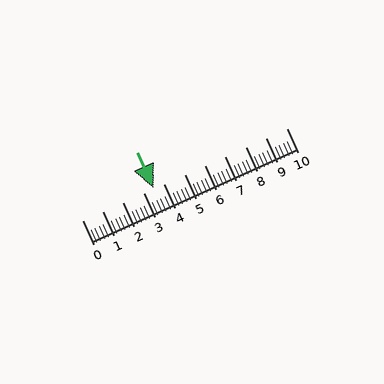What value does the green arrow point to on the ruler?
The green arrow points to approximately 3.5.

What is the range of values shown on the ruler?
The ruler shows values from 0 to 10.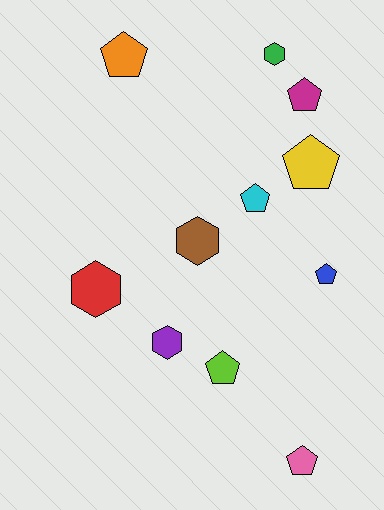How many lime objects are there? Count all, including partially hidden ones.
There is 1 lime object.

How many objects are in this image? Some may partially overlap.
There are 11 objects.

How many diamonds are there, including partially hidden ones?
There are no diamonds.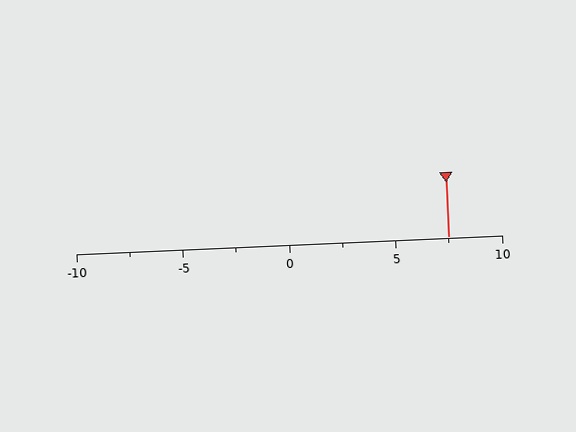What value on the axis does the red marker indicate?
The marker indicates approximately 7.5.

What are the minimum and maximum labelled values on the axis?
The axis runs from -10 to 10.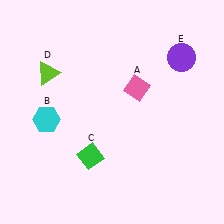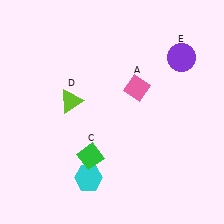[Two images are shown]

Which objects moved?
The objects that moved are: the cyan hexagon (B), the lime triangle (D).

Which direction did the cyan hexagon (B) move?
The cyan hexagon (B) moved down.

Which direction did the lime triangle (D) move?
The lime triangle (D) moved down.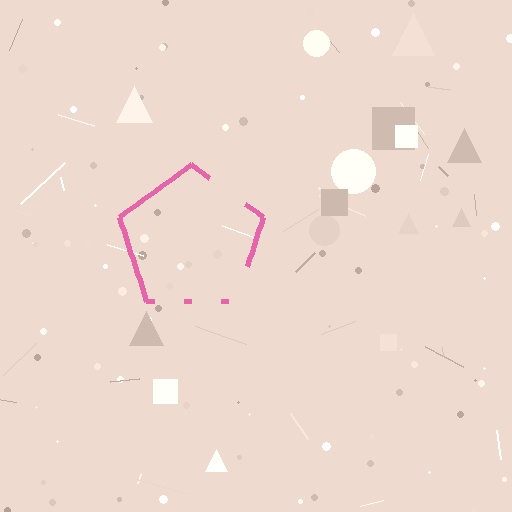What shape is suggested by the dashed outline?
The dashed outline suggests a pentagon.